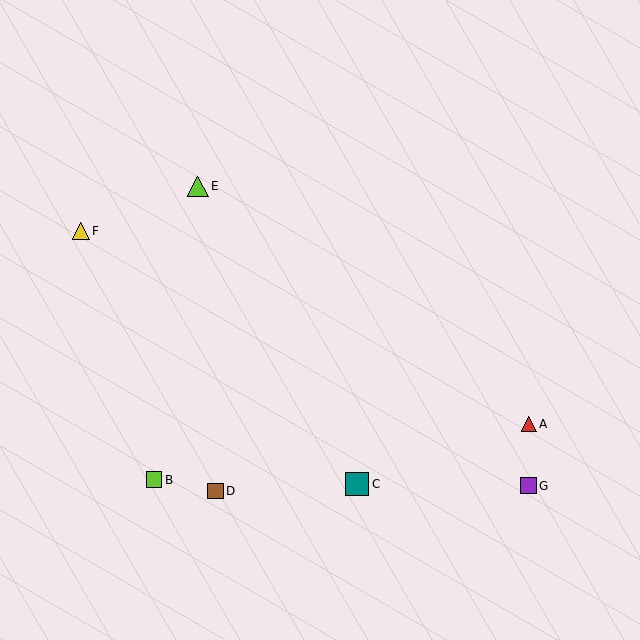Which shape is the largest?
The teal square (labeled C) is the largest.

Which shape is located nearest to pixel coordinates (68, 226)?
The yellow triangle (labeled F) at (81, 231) is nearest to that location.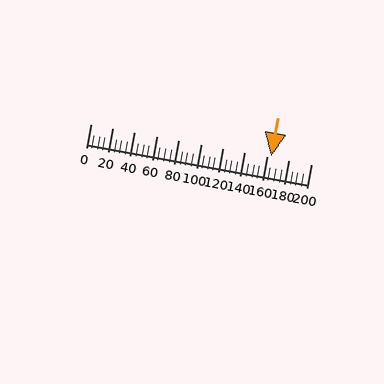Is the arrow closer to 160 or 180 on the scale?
The arrow is closer to 160.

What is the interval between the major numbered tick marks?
The major tick marks are spaced 20 units apart.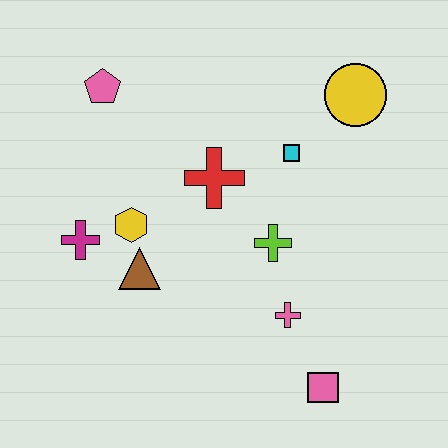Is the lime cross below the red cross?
Yes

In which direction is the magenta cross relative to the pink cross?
The magenta cross is to the left of the pink cross.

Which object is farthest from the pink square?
The pink pentagon is farthest from the pink square.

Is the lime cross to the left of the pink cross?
Yes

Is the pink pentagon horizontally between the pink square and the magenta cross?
Yes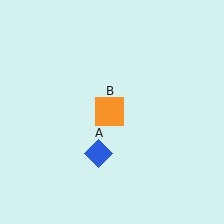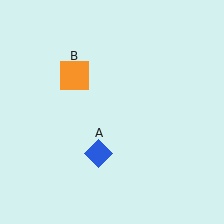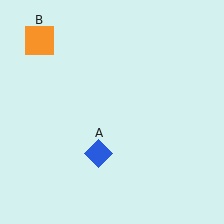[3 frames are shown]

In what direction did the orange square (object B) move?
The orange square (object B) moved up and to the left.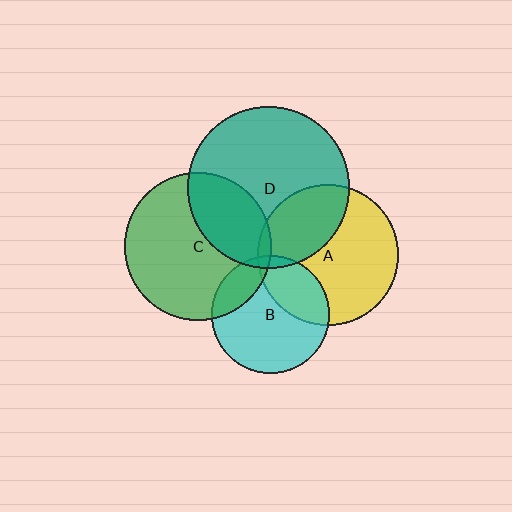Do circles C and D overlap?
Yes.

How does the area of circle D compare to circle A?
Approximately 1.3 times.